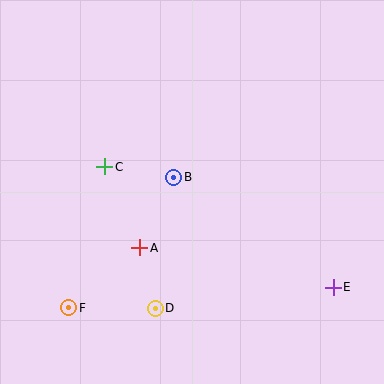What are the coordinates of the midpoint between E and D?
The midpoint between E and D is at (244, 298).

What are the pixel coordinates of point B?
Point B is at (174, 177).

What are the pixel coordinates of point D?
Point D is at (155, 308).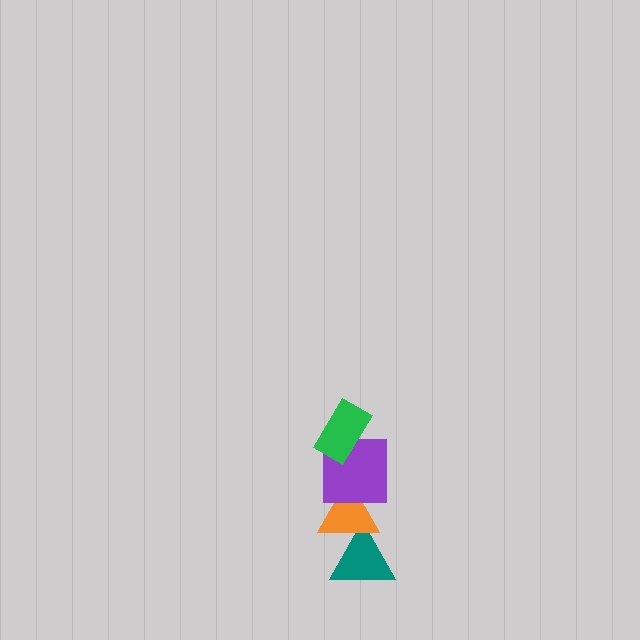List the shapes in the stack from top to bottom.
From top to bottom: the green rectangle, the purple square, the orange triangle, the teal triangle.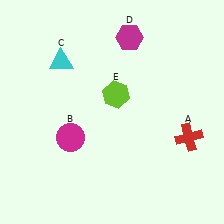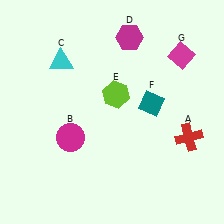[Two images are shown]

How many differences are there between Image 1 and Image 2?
There are 2 differences between the two images.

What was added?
A teal diamond (F), a magenta diamond (G) were added in Image 2.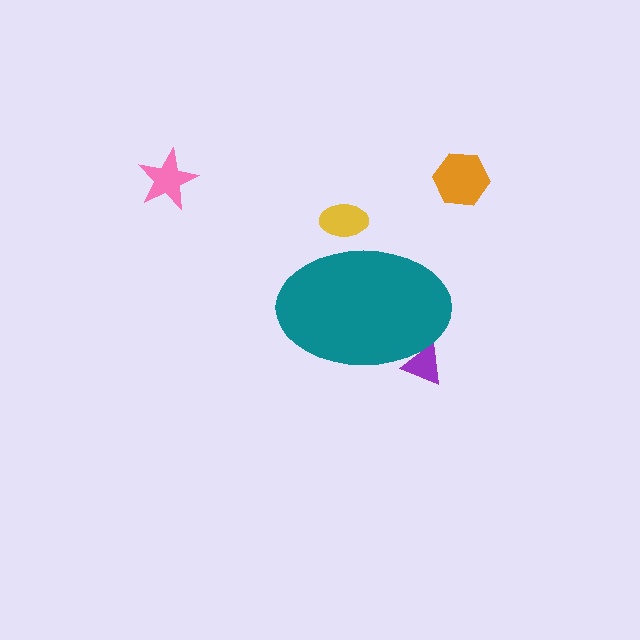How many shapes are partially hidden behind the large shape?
2 shapes are partially hidden.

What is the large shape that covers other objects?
A teal ellipse.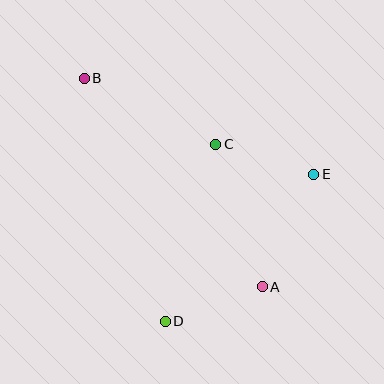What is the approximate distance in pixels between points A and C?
The distance between A and C is approximately 150 pixels.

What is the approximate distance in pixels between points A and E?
The distance between A and E is approximately 124 pixels.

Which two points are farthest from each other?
Points A and B are farthest from each other.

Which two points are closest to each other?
Points C and E are closest to each other.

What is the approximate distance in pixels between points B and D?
The distance between B and D is approximately 256 pixels.